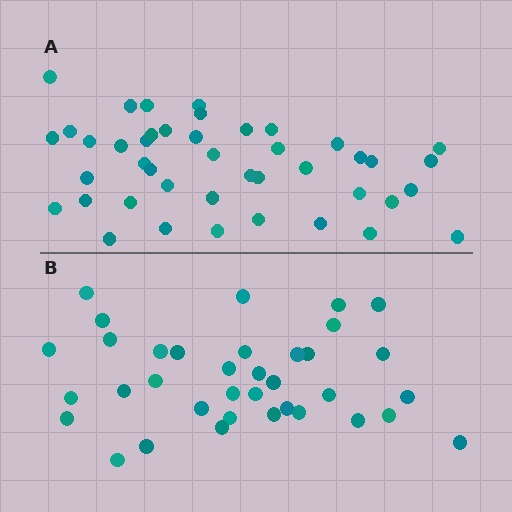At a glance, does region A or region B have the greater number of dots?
Region A (the top region) has more dots.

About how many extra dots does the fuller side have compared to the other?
Region A has roughly 8 or so more dots than region B.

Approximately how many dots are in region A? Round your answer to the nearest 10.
About 40 dots. (The exact count is 43, which rounds to 40.)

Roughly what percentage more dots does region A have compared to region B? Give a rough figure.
About 20% more.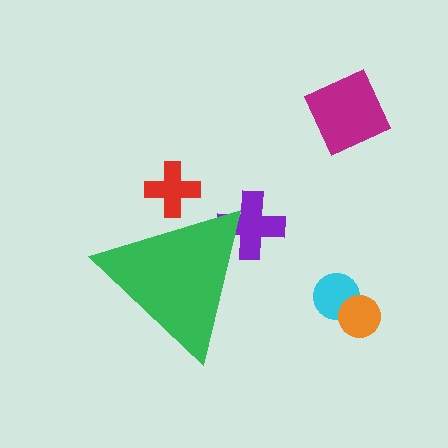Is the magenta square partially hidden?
No, the magenta square is fully visible.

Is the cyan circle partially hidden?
No, the cyan circle is fully visible.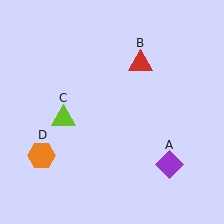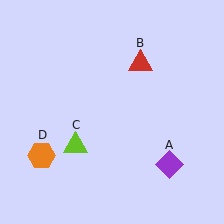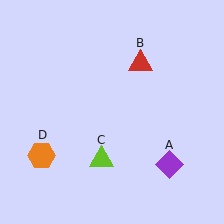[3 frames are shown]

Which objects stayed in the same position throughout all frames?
Purple diamond (object A) and red triangle (object B) and orange hexagon (object D) remained stationary.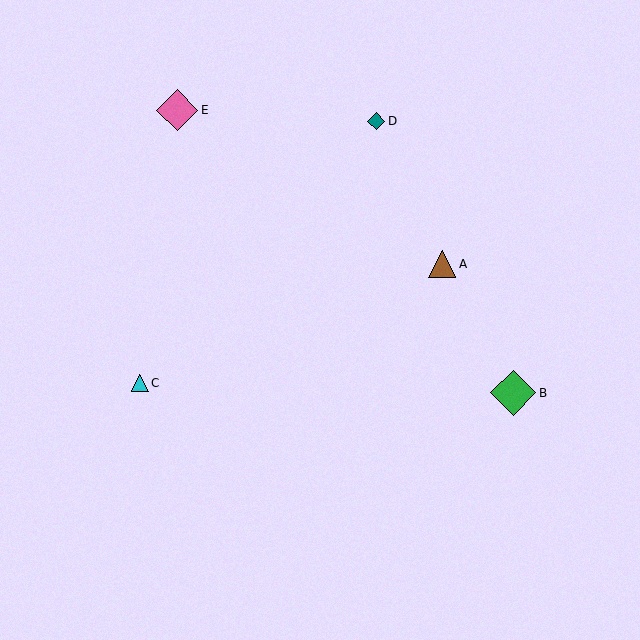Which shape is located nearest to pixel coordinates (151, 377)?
The cyan triangle (labeled C) at (140, 383) is nearest to that location.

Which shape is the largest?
The green diamond (labeled B) is the largest.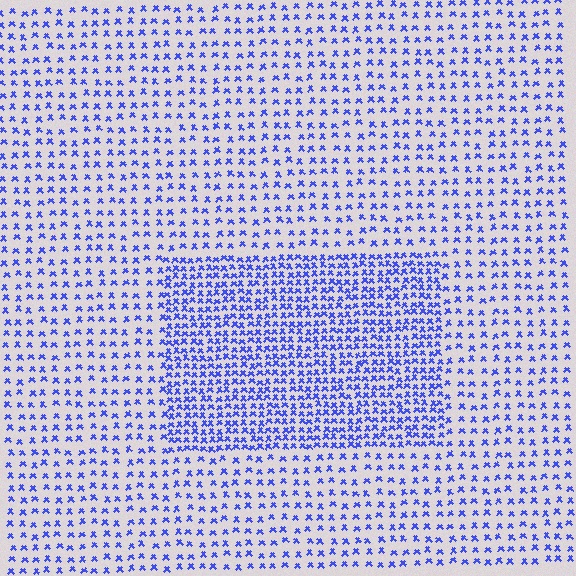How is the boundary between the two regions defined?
The boundary is defined by a change in element density (approximately 2.1x ratio). All elements are the same color, size, and shape.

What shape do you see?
I see a rectangle.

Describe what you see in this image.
The image contains small blue elements arranged at two different densities. A rectangle-shaped region is visible where the elements are more densely packed than the surrounding area.